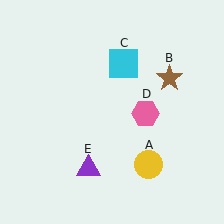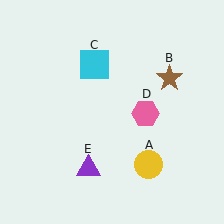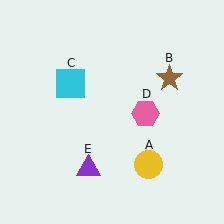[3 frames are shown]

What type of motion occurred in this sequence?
The cyan square (object C) rotated counterclockwise around the center of the scene.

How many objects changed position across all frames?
1 object changed position: cyan square (object C).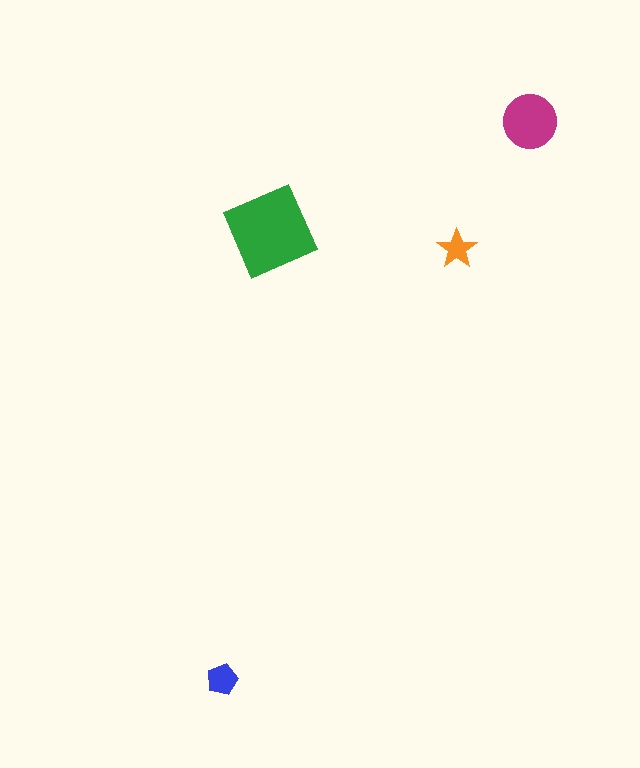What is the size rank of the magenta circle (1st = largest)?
2nd.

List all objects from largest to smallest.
The green diamond, the magenta circle, the blue pentagon, the orange star.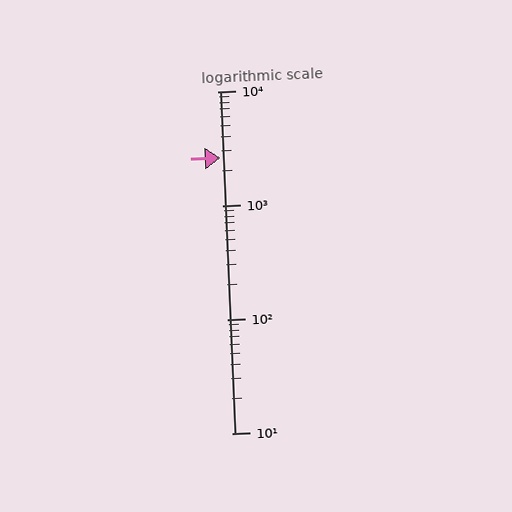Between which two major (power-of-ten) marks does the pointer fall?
The pointer is between 1000 and 10000.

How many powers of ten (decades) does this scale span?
The scale spans 3 decades, from 10 to 10000.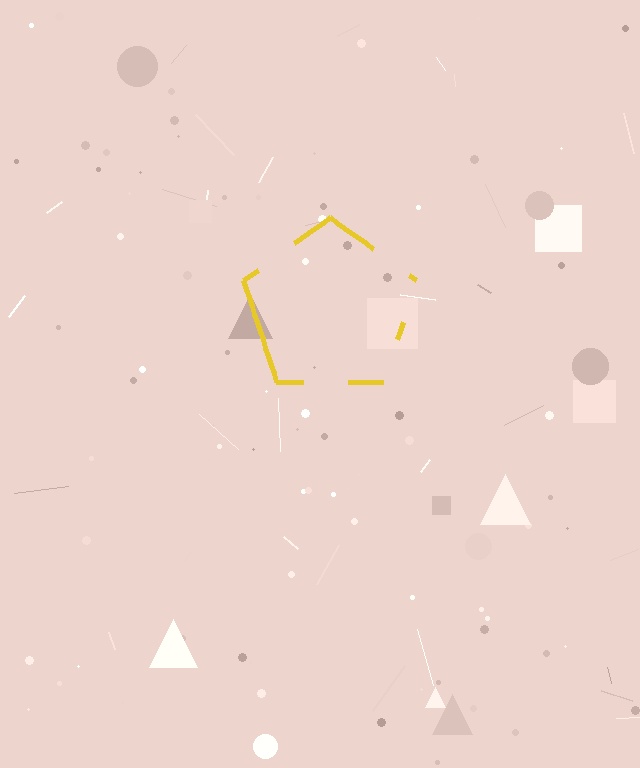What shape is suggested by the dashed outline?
The dashed outline suggests a pentagon.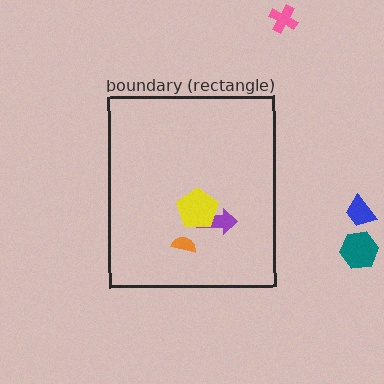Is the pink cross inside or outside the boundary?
Outside.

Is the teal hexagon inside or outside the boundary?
Outside.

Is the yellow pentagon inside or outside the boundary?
Inside.